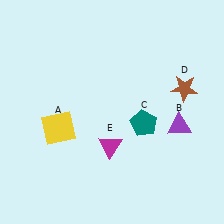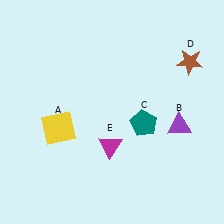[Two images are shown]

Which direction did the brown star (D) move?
The brown star (D) moved up.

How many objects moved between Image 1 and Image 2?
1 object moved between the two images.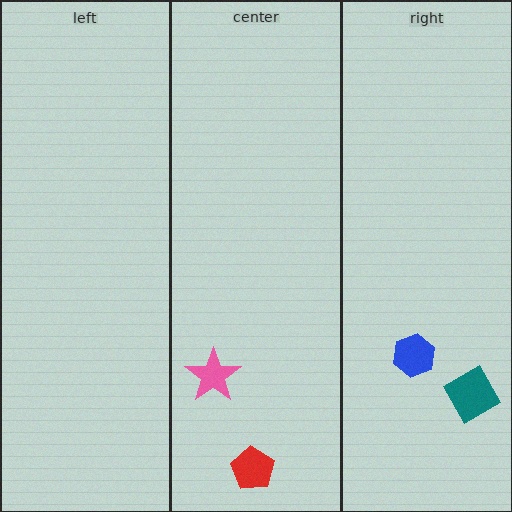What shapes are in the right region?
The teal square, the blue hexagon.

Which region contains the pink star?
The center region.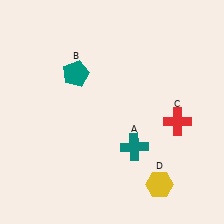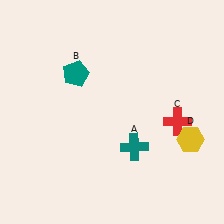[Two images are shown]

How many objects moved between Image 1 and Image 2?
1 object moved between the two images.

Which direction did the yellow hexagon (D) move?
The yellow hexagon (D) moved up.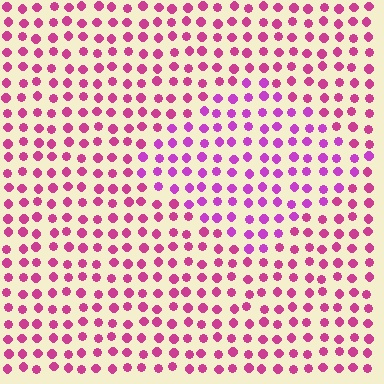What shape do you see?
I see a diamond.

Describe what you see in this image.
The image is filled with small magenta elements in a uniform arrangement. A diamond-shaped region is visible where the elements are tinted to a slightly different hue, forming a subtle color boundary.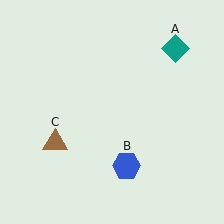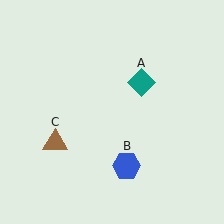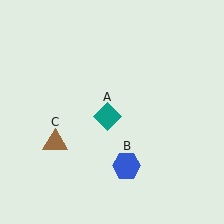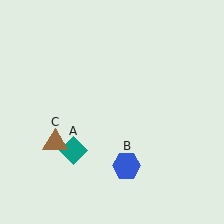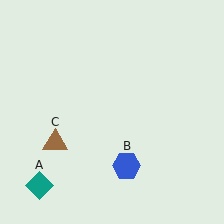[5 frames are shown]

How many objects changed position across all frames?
1 object changed position: teal diamond (object A).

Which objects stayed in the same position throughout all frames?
Blue hexagon (object B) and brown triangle (object C) remained stationary.